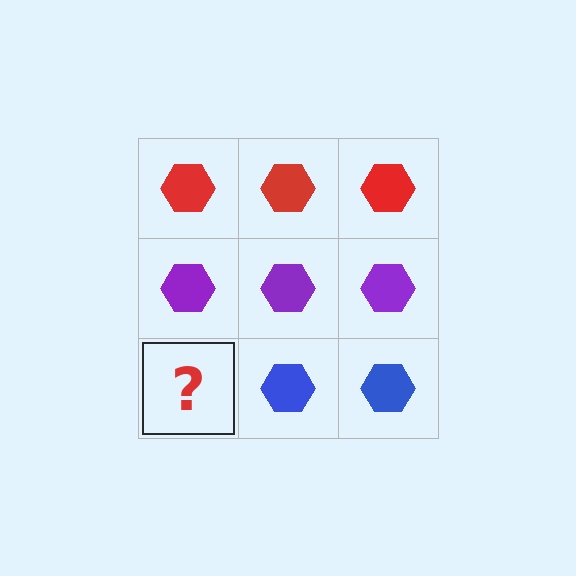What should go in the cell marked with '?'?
The missing cell should contain a blue hexagon.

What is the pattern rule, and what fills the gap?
The rule is that each row has a consistent color. The gap should be filled with a blue hexagon.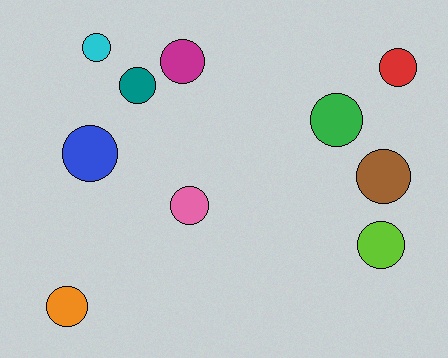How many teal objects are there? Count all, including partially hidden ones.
There is 1 teal object.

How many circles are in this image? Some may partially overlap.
There are 10 circles.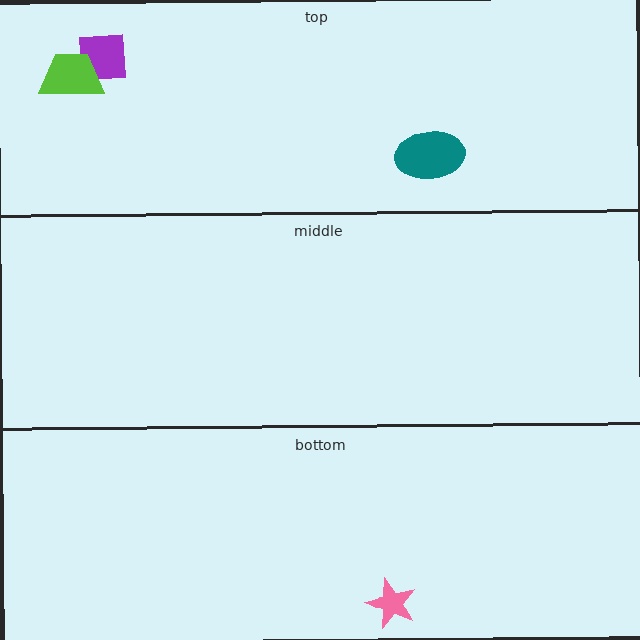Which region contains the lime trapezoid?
The top region.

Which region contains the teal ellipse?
The top region.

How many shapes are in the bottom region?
1.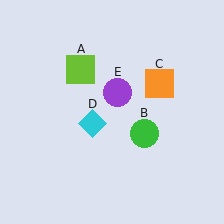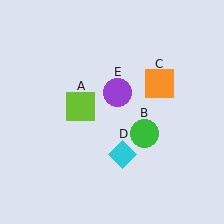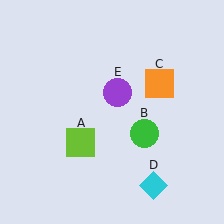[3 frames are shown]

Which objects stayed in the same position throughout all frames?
Green circle (object B) and orange square (object C) and purple circle (object E) remained stationary.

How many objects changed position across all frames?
2 objects changed position: lime square (object A), cyan diamond (object D).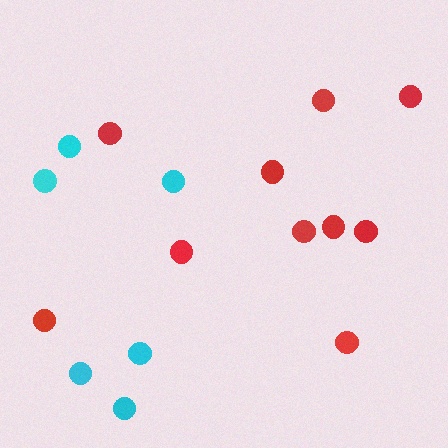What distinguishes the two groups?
There are 2 groups: one group of cyan circles (6) and one group of red circles (10).